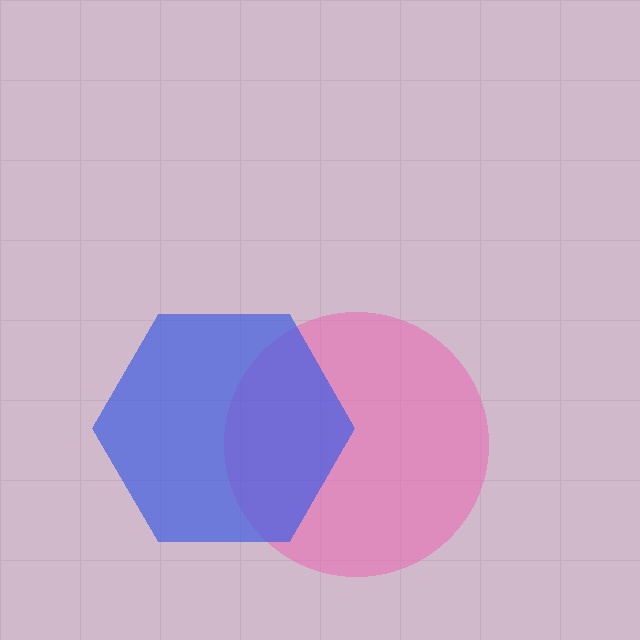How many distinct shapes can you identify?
There are 2 distinct shapes: a pink circle, a blue hexagon.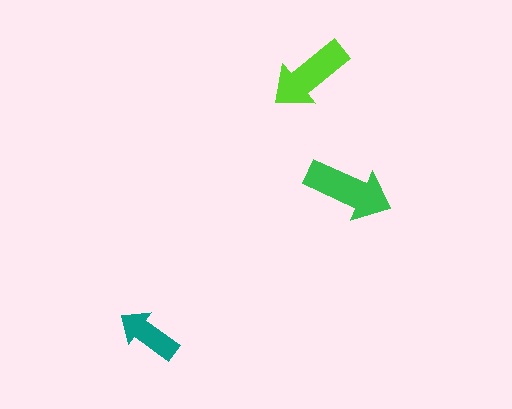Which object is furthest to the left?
The teal arrow is leftmost.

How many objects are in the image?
There are 3 objects in the image.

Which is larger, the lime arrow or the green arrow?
The green one.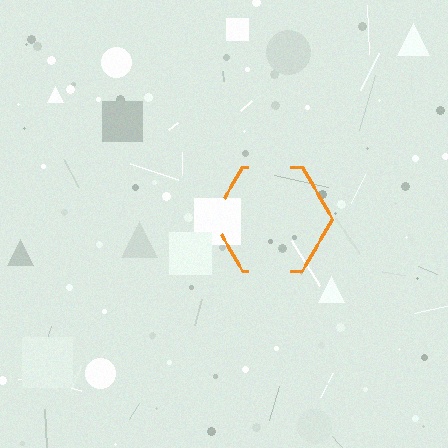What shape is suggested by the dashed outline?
The dashed outline suggests a hexagon.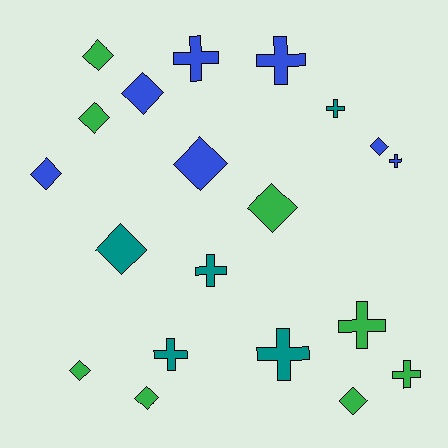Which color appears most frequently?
Green, with 8 objects.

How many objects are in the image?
There are 20 objects.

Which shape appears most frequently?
Diamond, with 11 objects.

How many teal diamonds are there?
There is 1 teal diamond.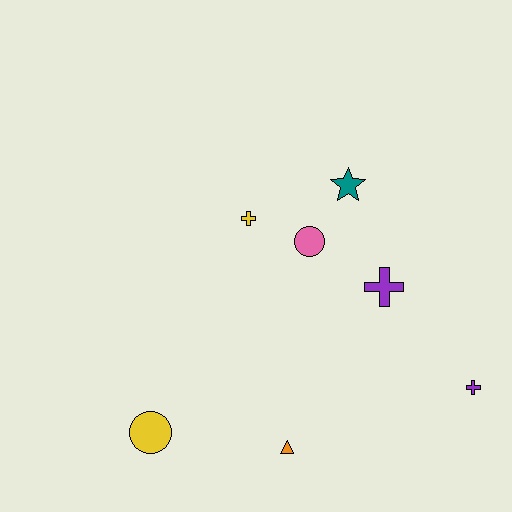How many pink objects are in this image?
There is 1 pink object.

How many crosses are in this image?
There are 3 crosses.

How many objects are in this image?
There are 7 objects.